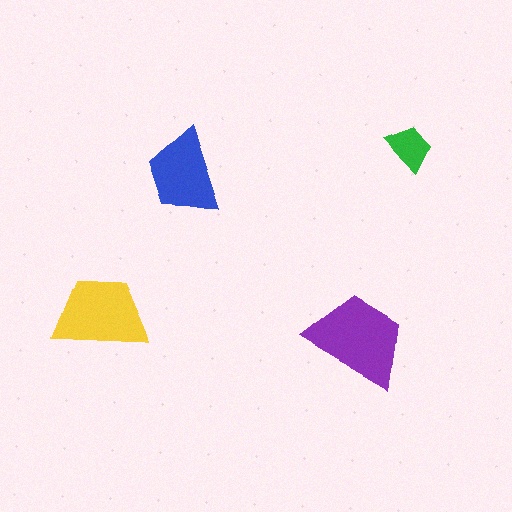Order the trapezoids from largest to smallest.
the purple one, the yellow one, the blue one, the green one.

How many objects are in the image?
There are 4 objects in the image.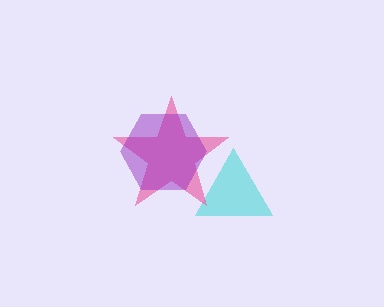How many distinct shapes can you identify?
There are 3 distinct shapes: a cyan triangle, a pink star, a purple hexagon.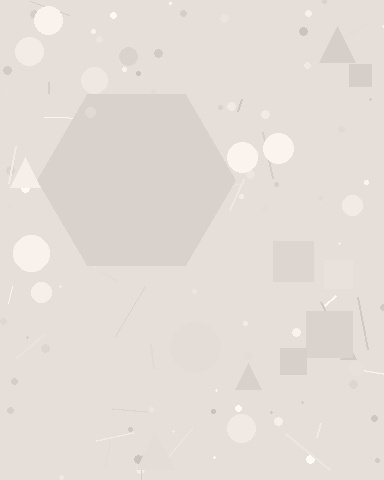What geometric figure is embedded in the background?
A hexagon is embedded in the background.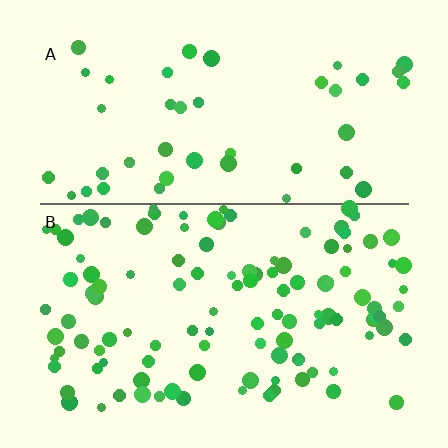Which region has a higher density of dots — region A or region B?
B (the bottom).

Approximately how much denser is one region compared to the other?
Approximately 2.6× — region B over region A.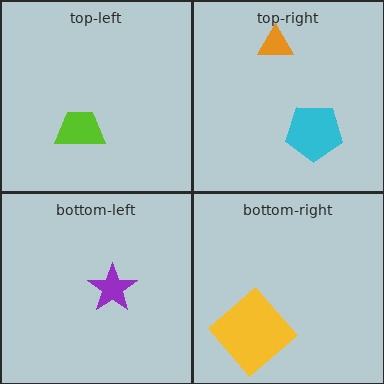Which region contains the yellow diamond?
The bottom-right region.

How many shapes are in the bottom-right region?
2.